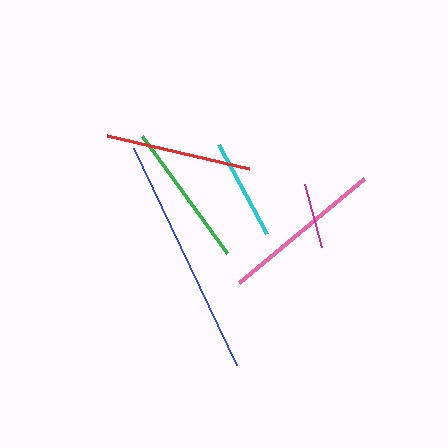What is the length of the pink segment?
The pink segment is approximately 162 pixels long.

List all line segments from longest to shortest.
From longest to shortest: blue, pink, red, green, cyan, magenta.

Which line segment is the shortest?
The magenta line is the shortest at approximately 66 pixels.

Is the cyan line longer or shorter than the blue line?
The blue line is longer than the cyan line.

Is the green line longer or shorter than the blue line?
The blue line is longer than the green line.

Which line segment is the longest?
The blue line is the longest at approximately 240 pixels.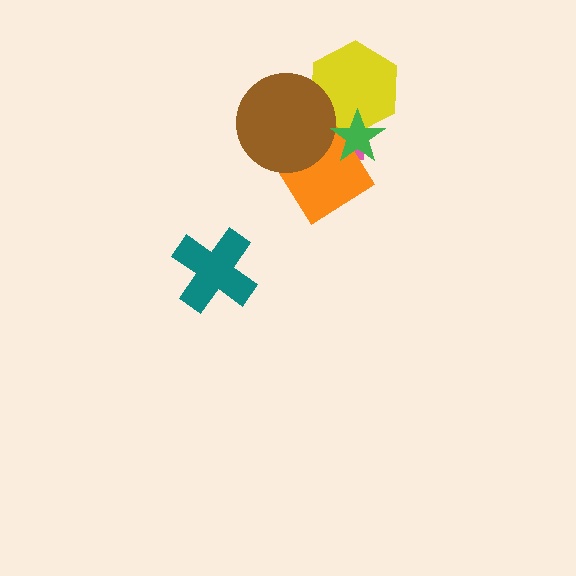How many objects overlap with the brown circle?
3 objects overlap with the brown circle.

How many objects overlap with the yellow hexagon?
3 objects overlap with the yellow hexagon.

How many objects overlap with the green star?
3 objects overlap with the green star.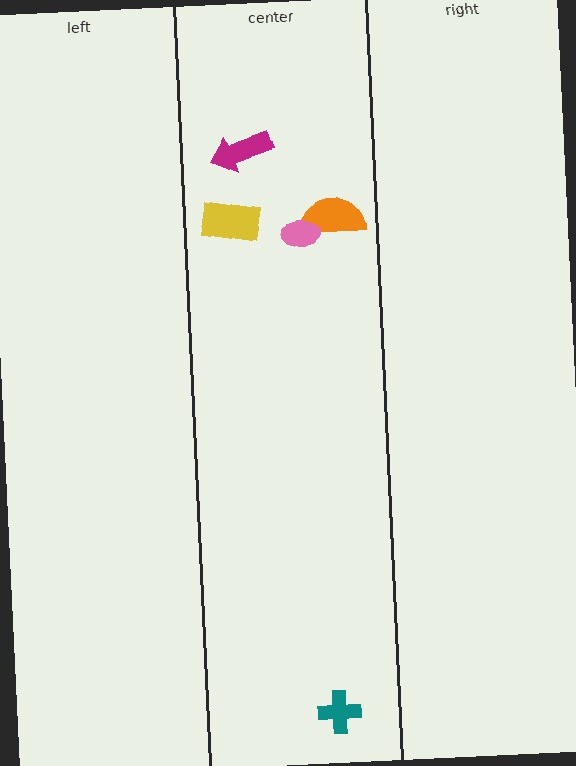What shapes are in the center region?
The orange semicircle, the magenta arrow, the yellow rectangle, the pink ellipse, the teal cross.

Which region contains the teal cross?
The center region.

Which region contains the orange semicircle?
The center region.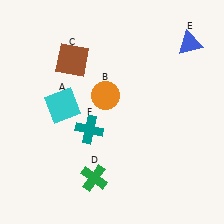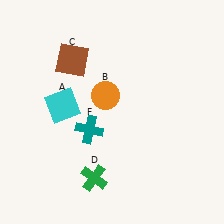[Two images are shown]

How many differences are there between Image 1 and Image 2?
There is 1 difference between the two images.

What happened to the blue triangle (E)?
The blue triangle (E) was removed in Image 2. It was in the top-right area of Image 1.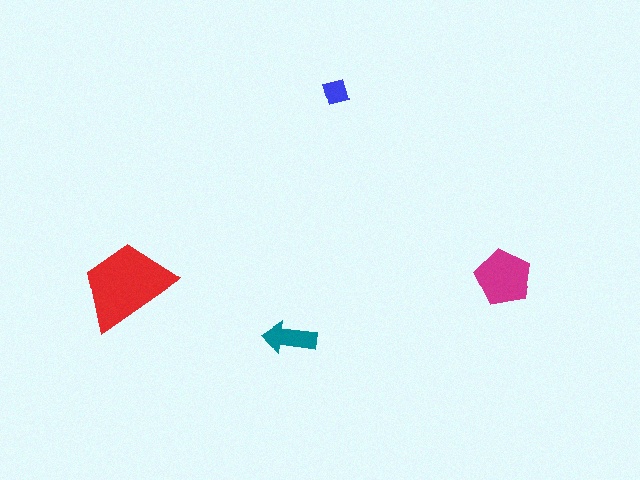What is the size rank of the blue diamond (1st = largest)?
4th.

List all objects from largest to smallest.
The red trapezoid, the magenta pentagon, the teal arrow, the blue diamond.